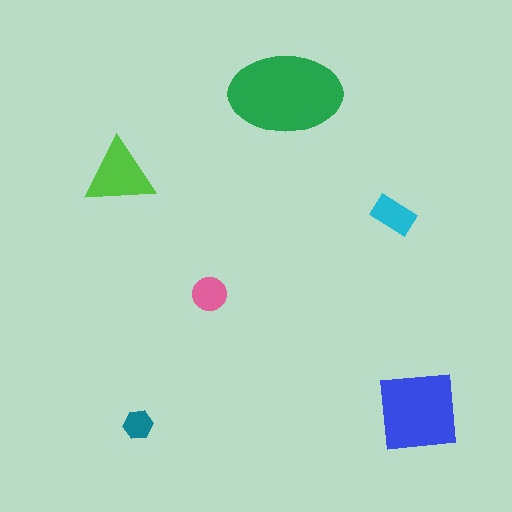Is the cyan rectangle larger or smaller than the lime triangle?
Smaller.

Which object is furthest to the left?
The lime triangle is leftmost.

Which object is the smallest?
The teal hexagon.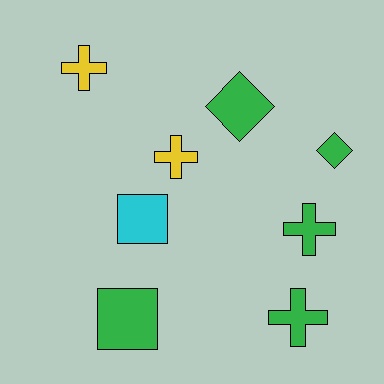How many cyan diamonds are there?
There are no cyan diamonds.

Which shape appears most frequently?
Cross, with 4 objects.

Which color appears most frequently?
Green, with 5 objects.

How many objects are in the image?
There are 8 objects.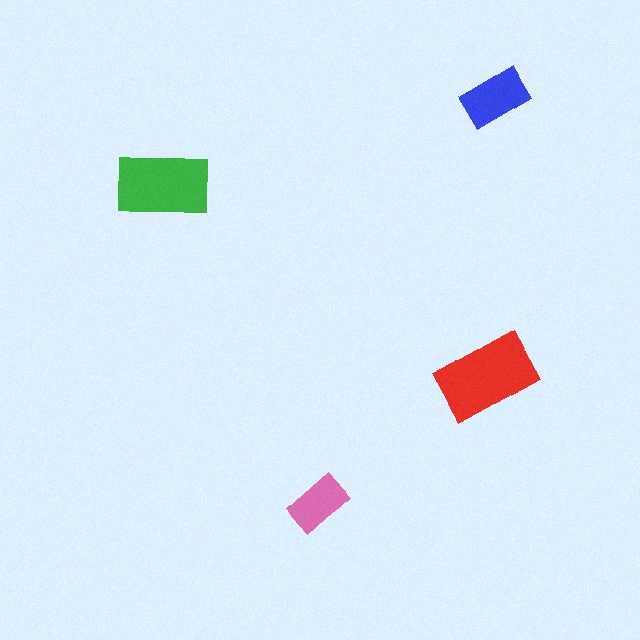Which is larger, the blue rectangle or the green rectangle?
The green one.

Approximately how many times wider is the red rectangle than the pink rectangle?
About 1.5 times wider.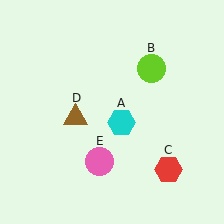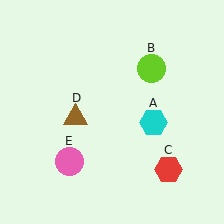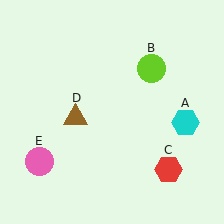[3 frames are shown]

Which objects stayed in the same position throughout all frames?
Lime circle (object B) and red hexagon (object C) and brown triangle (object D) remained stationary.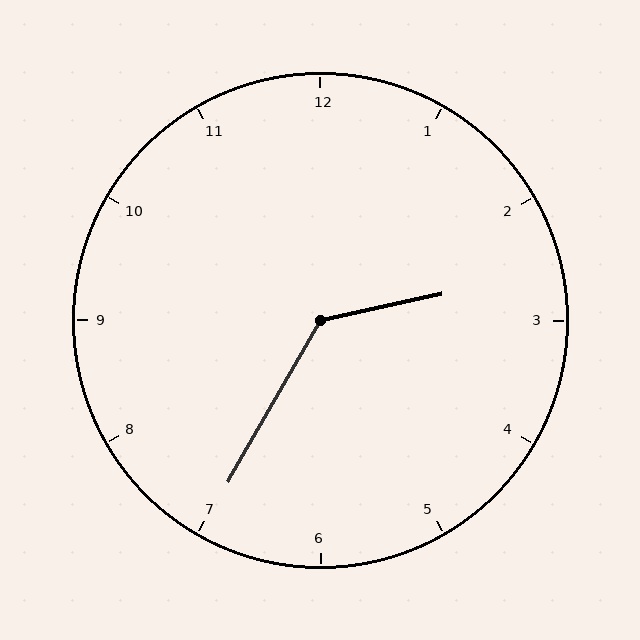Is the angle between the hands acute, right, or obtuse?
It is obtuse.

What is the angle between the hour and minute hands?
Approximately 132 degrees.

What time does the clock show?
2:35.